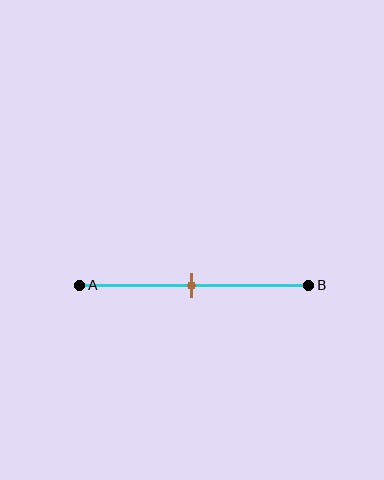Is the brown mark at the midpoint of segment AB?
Yes, the mark is approximately at the midpoint.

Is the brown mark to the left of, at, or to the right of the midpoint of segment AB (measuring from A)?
The brown mark is approximately at the midpoint of segment AB.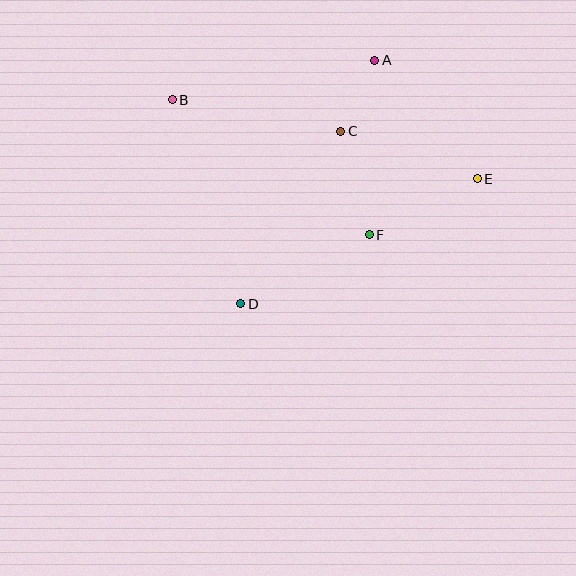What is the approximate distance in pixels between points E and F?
The distance between E and F is approximately 122 pixels.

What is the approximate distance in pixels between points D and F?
The distance between D and F is approximately 146 pixels.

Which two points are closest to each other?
Points A and C are closest to each other.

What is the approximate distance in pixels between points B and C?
The distance between B and C is approximately 172 pixels.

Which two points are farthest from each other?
Points B and E are farthest from each other.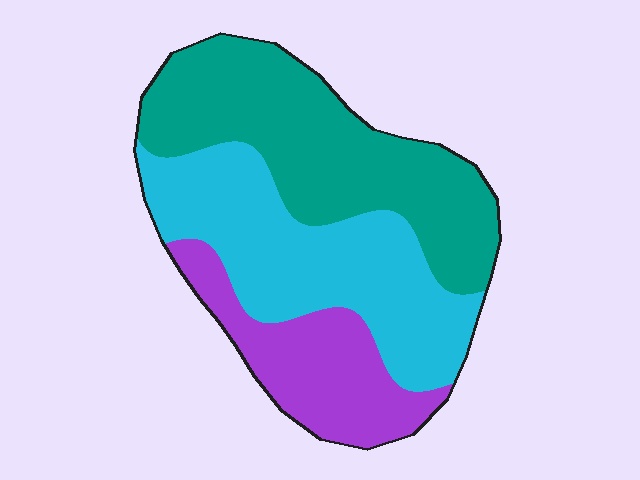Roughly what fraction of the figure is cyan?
Cyan takes up about three eighths (3/8) of the figure.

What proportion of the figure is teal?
Teal takes up between a quarter and a half of the figure.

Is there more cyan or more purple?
Cyan.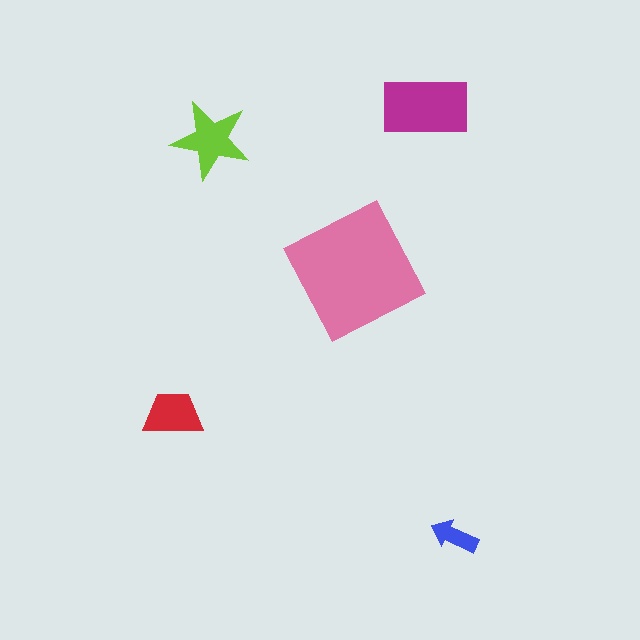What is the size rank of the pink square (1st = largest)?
1st.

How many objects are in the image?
There are 5 objects in the image.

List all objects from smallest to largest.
The blue arrow, the red trapezoid, the lime star, the magenta rectangle, the pink square.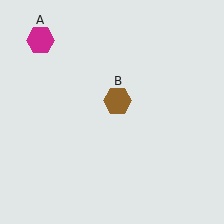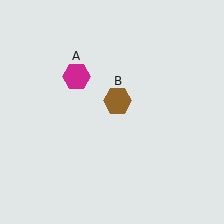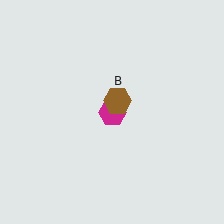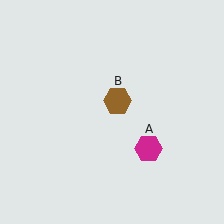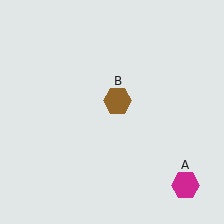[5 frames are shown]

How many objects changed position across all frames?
1 object changed position: magenta hexagon (object A).